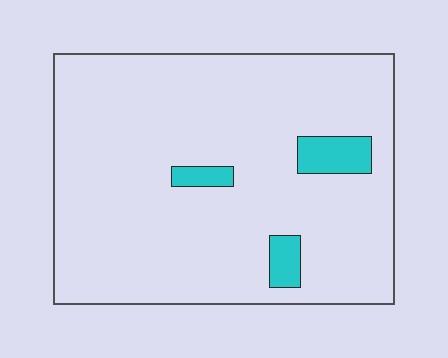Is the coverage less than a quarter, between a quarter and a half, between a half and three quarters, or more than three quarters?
Less than a quarter.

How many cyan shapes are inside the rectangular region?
3.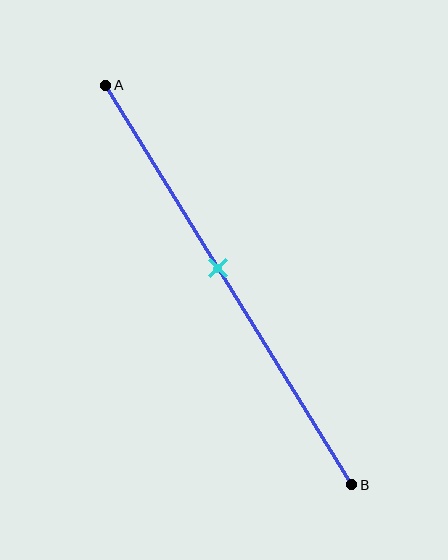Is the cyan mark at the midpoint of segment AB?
No, the mark is at about 45% from A, not at the 50% midpoint.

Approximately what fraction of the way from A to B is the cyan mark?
The cyan mark is approximately 45% of the way from A to B.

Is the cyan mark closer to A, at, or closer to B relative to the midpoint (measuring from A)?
The cyan mark is closer to point A than the midpoint of segment AB.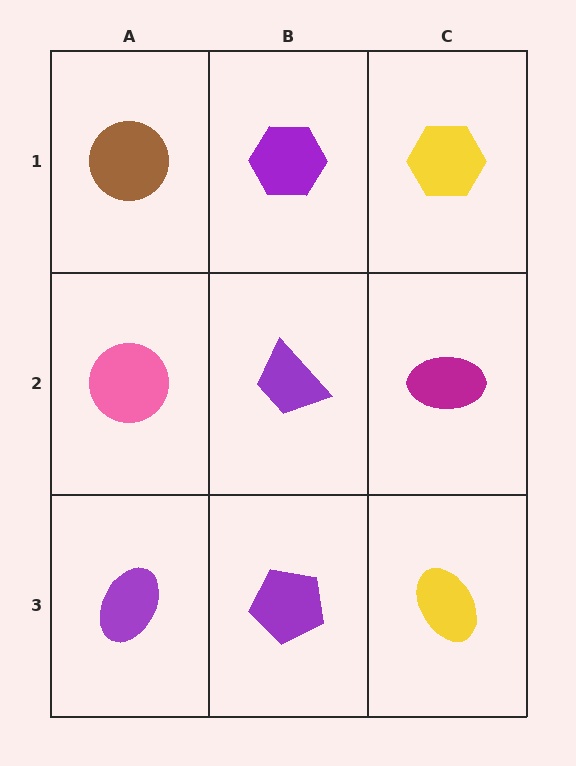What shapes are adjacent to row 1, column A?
A pink circle (row 2, column A), a purple hexagon (row 1, column B).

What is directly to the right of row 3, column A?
A purple pentagon.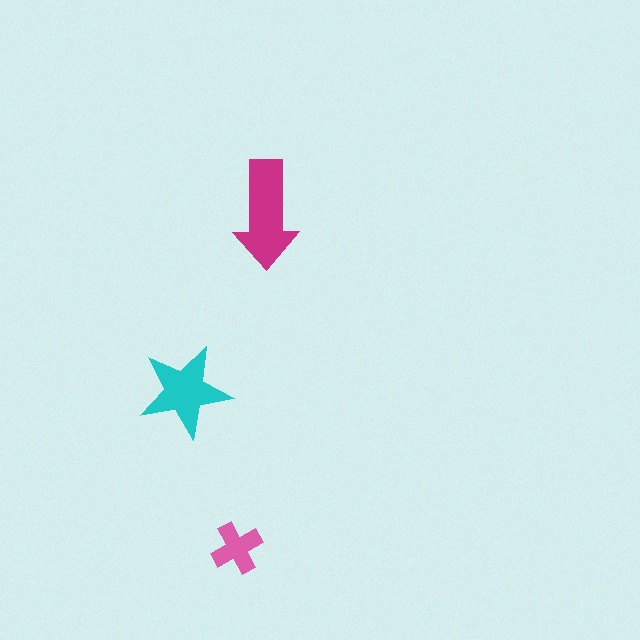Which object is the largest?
The magenta arrow.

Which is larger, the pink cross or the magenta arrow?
The magenta arrow.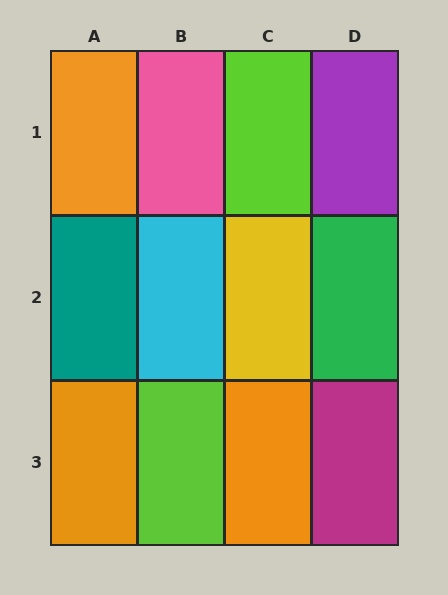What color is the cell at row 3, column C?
Orange.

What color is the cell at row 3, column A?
Orange.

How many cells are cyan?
1 cell is cyan.